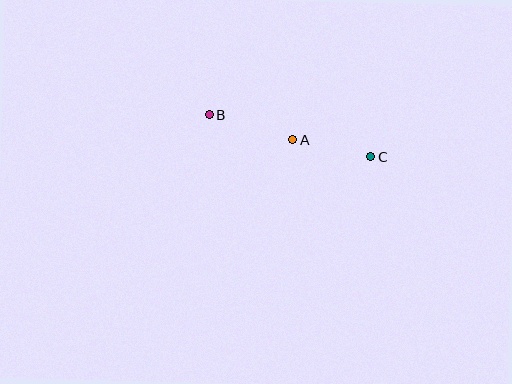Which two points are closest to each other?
Points A and C are closest to each other.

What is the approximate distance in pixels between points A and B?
The distance between A and B is approximately 87 pixels.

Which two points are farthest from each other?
Points B and C are farthest from each other.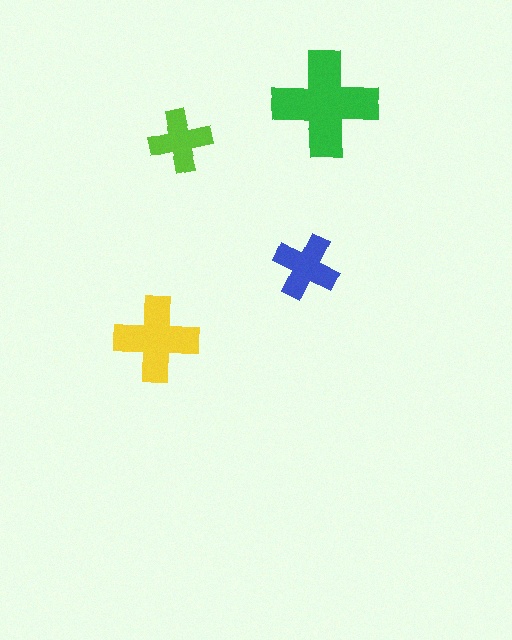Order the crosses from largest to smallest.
the green one, the yellow one, the blue one, the lime one.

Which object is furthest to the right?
The green cross is rightmost.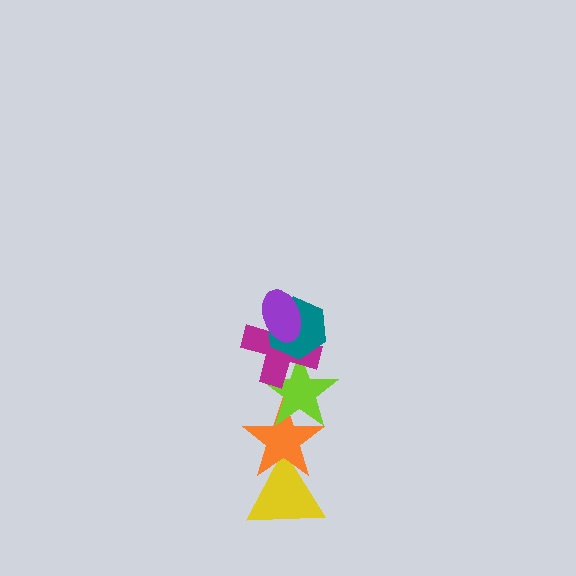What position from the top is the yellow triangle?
The yellow triangle is 6th from the top.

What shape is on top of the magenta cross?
The teal hexagon is on top of the magenta cross.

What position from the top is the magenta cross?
The magenta cross is 3rd from the top.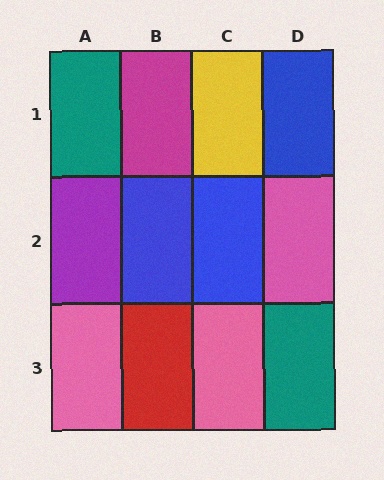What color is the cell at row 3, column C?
Pink.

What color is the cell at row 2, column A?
Purple.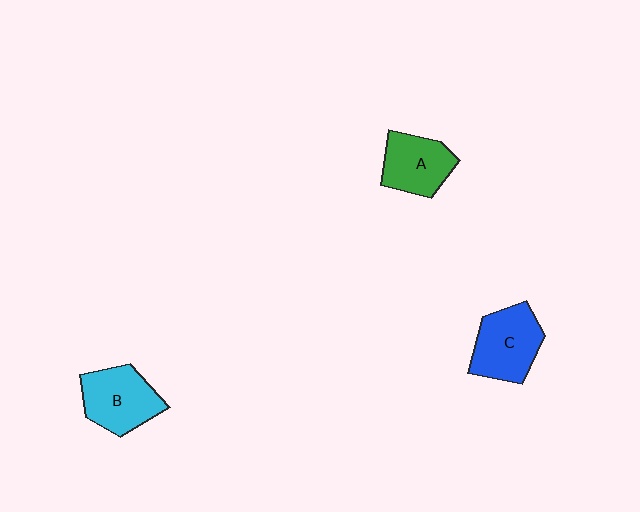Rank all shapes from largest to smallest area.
From largest to smallest: C (blue), B (cyan), A (green).